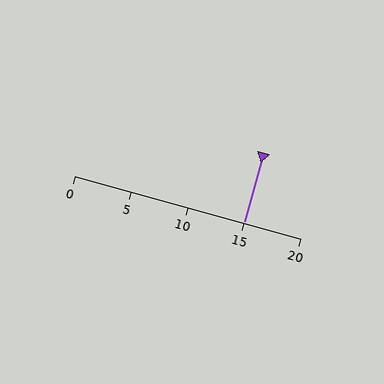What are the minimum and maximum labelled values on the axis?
The axis runs from 0 to 20.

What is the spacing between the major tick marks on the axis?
The major ticks are spaced 5 apart.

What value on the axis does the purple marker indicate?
The marker indicates approximately 15.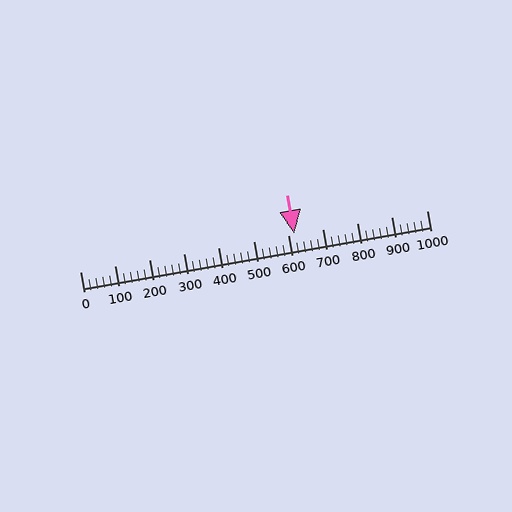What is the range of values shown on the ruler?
The ruler shows values from 0 to 1000.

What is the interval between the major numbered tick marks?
The major tick marks are spaced 100 units apart.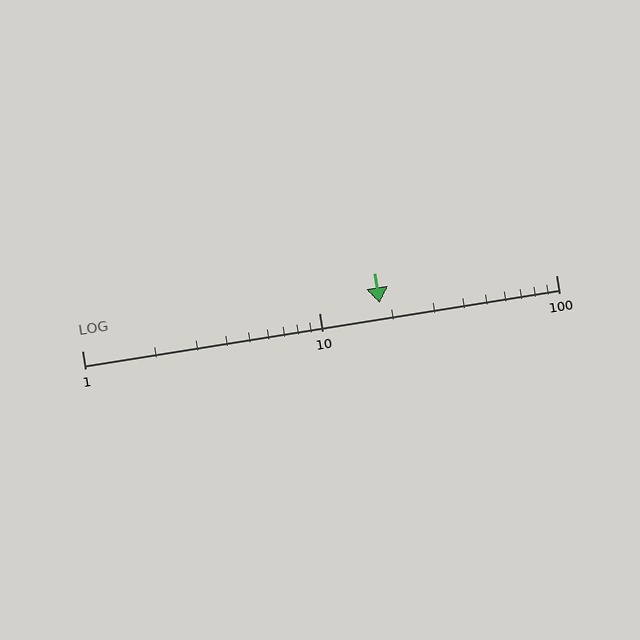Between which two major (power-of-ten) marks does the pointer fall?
The pointer is between 10 and 100.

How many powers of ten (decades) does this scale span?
The scale spans 2 decades, from 1 to 100.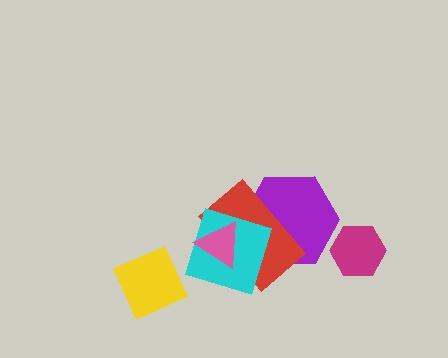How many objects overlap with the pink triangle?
2 objects overlap with the pink triangle.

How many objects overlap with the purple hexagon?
2 objects overlap with the purple hexagon.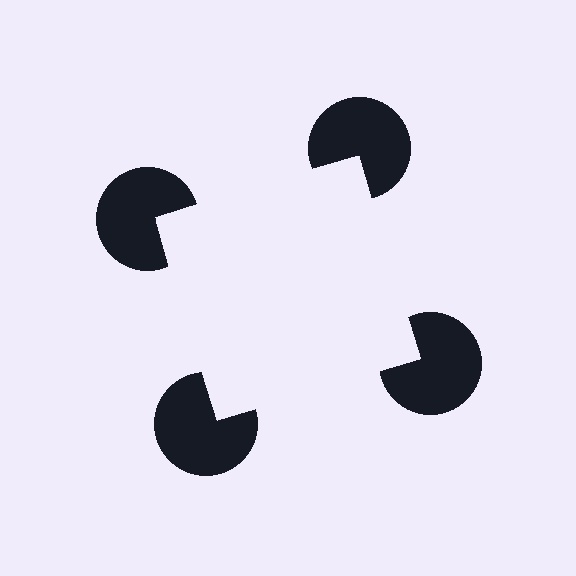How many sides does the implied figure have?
4 sides.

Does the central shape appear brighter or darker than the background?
It typically appears slightly brighter than the background, even though no actual brightness change is drawn.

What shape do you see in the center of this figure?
An illusory square — its edges are inferred from the aligned wedge cuts in the pac-man discs, not physically drawn.